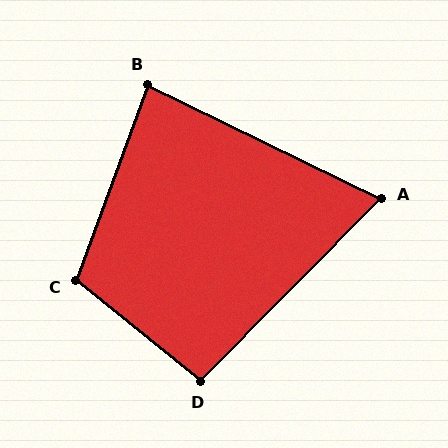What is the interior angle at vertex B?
Approximately 84 degrees (acute).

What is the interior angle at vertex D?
Approximately 96 degrees (obtuse).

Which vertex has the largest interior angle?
C, at approximately 109 degrees.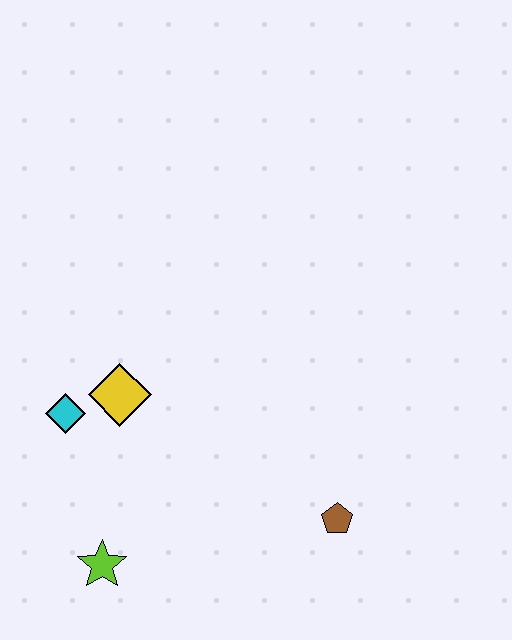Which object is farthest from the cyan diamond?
The brown pentagon is farthest from the cyan diamond.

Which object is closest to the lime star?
The cyan diamond is closest to the lime star.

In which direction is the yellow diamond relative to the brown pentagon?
The yellow diamond is to the left of the brown pentagon.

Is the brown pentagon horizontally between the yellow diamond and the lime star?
No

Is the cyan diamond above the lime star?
Yes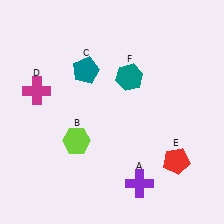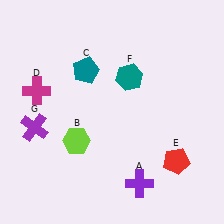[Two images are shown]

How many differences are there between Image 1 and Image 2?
There is 1 difference between the two images.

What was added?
A purple cross (G) was added in Image 2.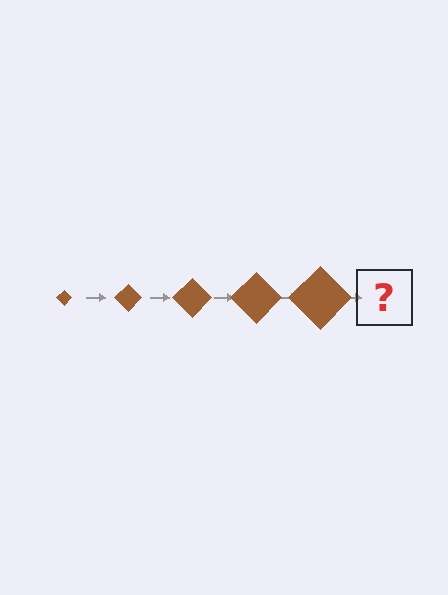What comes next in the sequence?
The next element should be a brown diamond, larger than the previous one.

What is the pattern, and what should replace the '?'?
The pattern is that the diamond gets progressively larger each step. The '?' should be a brown diamond, larger than the previous one.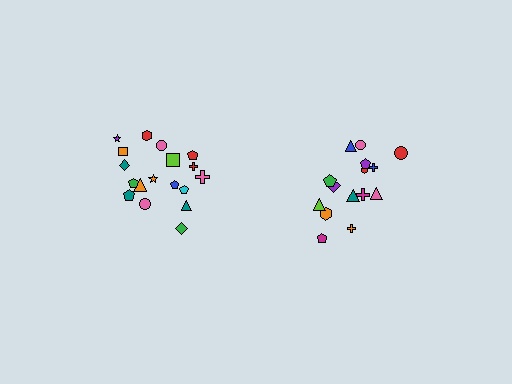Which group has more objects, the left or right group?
The left group.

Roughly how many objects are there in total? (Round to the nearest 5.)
Roughly 35 objects in total.